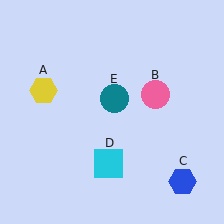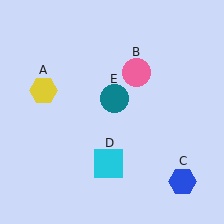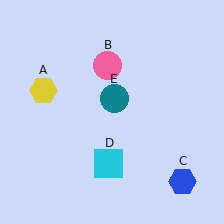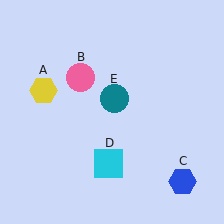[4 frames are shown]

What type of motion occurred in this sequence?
The pink circle (object B) rotated counterclockwise around the center of the scene.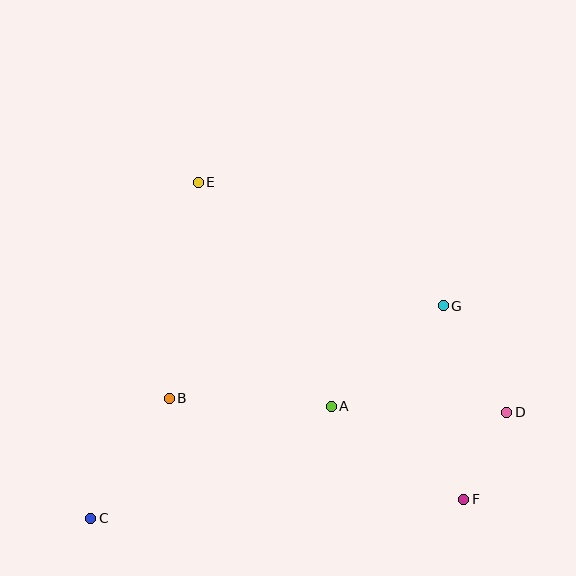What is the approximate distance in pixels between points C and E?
The distance between C and E is approximately 353 pixels.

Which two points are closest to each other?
Points D and F are closest to each other.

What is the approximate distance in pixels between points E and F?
The distance between E and F is approximately 414 pixels.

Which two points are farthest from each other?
Points C and D are farthest from each other.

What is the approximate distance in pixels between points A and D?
The distance between A and D is approximately 176 pixels.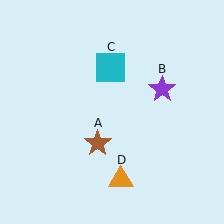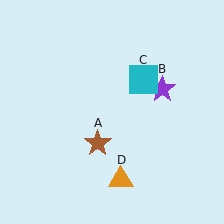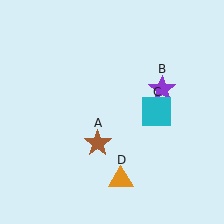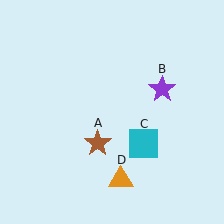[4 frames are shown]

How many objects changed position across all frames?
1 object changed position: cyan square (object C).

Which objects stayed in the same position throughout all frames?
Brown star (object A) and purple star (object B) and orange triangle (object D) remained stationary.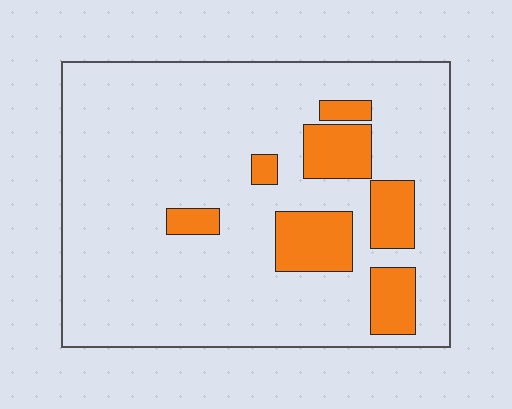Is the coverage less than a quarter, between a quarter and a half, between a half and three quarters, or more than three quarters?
Less than a quarter.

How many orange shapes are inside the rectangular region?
7.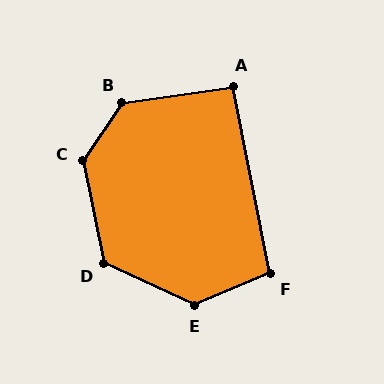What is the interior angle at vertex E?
Approximately 132 degrees (obtuse).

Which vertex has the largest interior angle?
C, at approximately 135 degrees.